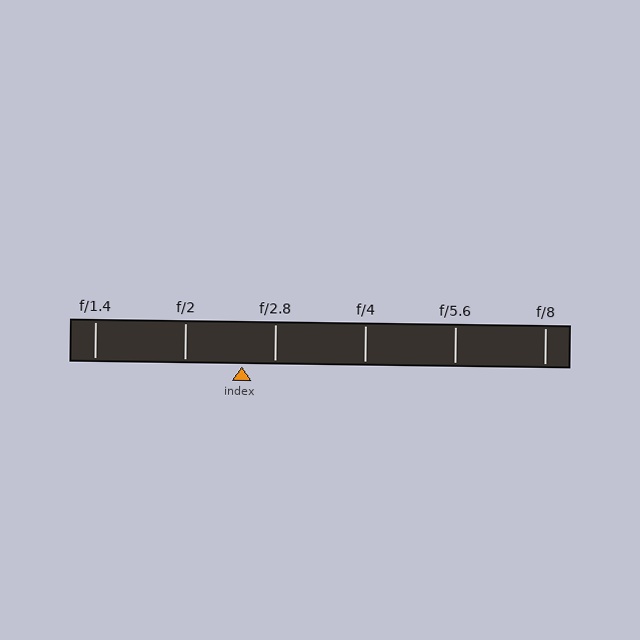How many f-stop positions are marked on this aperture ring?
There are 6 f-stop positions marked.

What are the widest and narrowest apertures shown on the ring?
The widest aperture shown is f/1.4 and the narrowest is f/8.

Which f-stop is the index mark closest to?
The index mark is closest to f/2.8.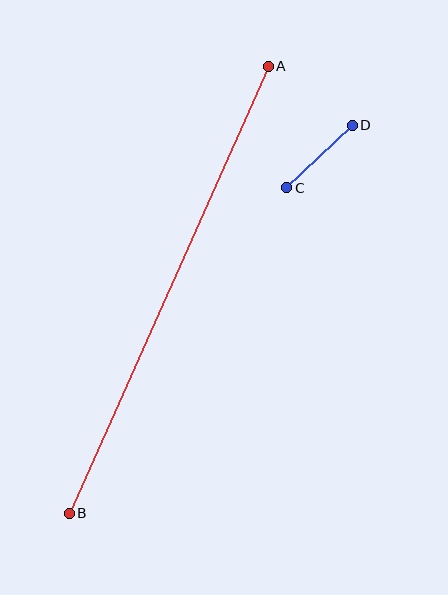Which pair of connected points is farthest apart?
Points A and B are farthest apart.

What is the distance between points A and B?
The distance is approximately 489 pixels.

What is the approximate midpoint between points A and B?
The midpoint is at approximately (169, 290) pixels.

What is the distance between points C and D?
The distance is approximately 90 pixels.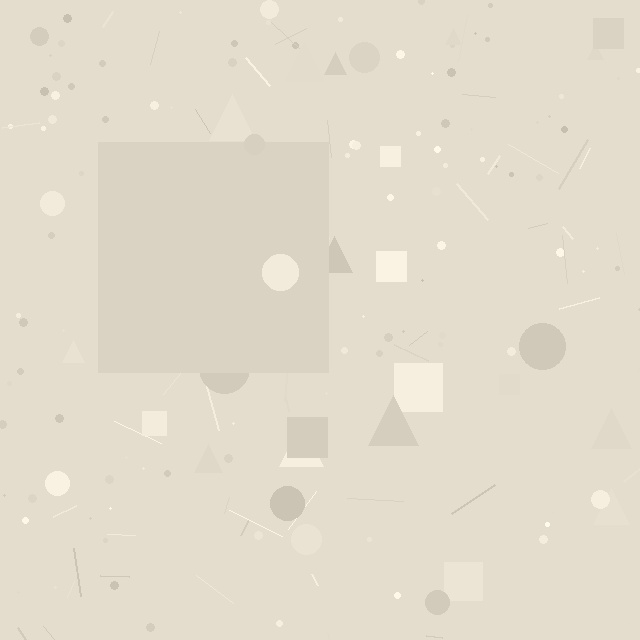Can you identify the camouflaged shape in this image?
The camouflaged shape is a square.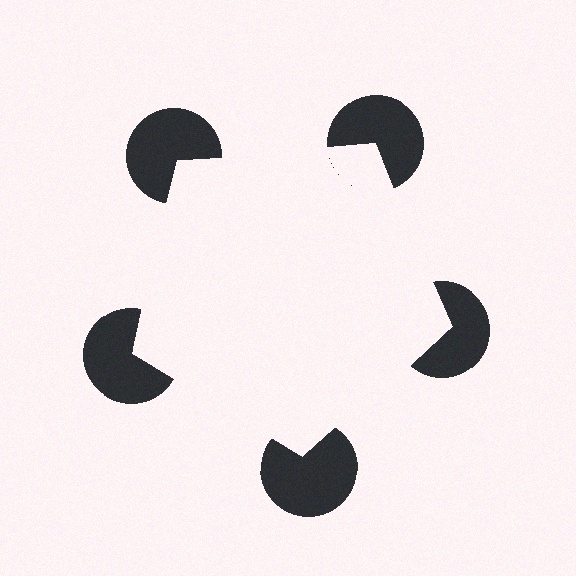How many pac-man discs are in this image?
There are 5 — one at each vertex of the illusory pentagon.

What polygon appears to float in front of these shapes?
An illusory pentagon — its edges are inferred from the aligned wedge cuts in the pac-man discs, not physically drawn.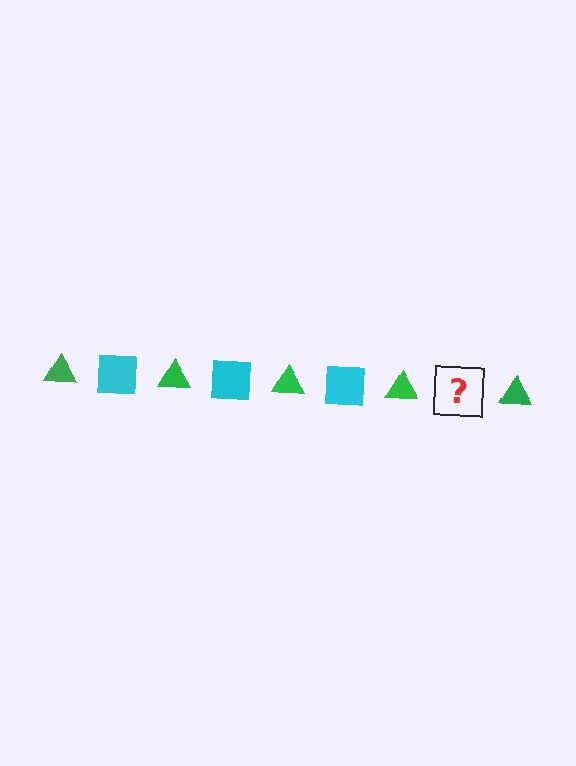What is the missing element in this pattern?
The missing element is a cyan square.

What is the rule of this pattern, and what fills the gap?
The rule is that the pattern alternates between green triangle and cyan square. The gap should be filled with a cyan square.